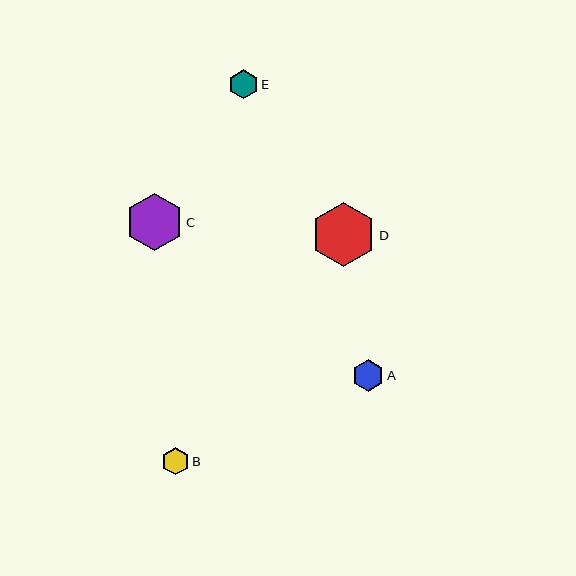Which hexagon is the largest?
Hexagon D is the largest with a size of approximately 64 pixels.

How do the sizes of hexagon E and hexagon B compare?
Hexagon E and hexagon B are approximately the same size.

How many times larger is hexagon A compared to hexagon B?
Hexagon A is approximately 1.2 times the size of hexagon B.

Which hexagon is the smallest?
Hexagon B is the smallest with a size of approximately 27 pixels.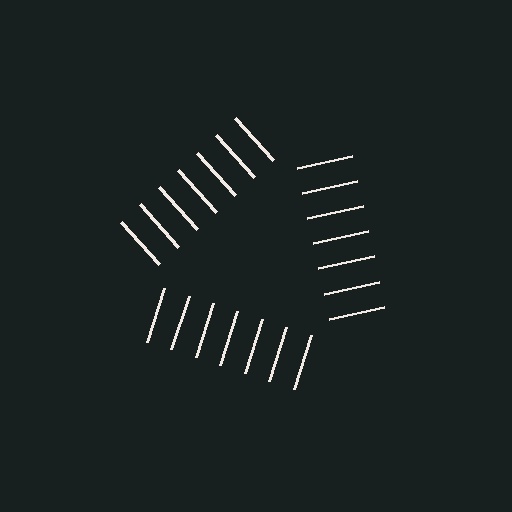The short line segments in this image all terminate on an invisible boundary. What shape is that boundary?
An illusory triangle — the line segments terminate on its edges but no continuous stroke is drawn.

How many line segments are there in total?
21 — 7 along each of the 3 edges.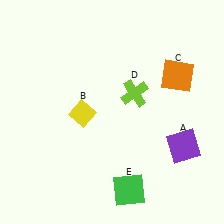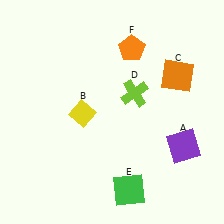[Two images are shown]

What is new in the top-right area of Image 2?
An orange pentagon (F) was added in the top-right area of Image 2.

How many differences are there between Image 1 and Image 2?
There is 1 difference between the two images.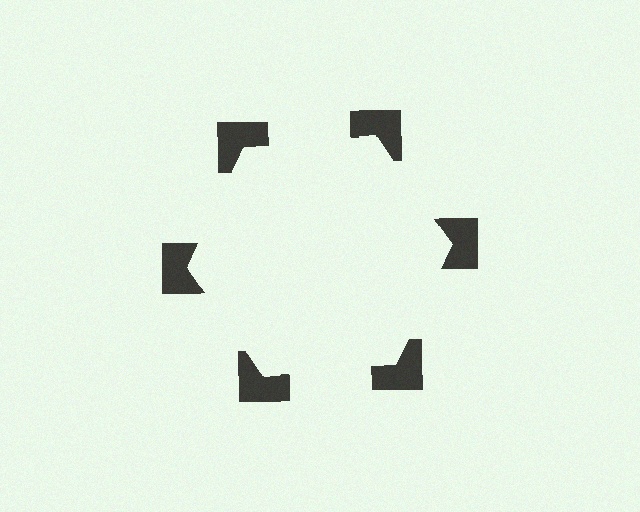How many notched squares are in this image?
There are 6 — one at each vertex of the illusory hexagon.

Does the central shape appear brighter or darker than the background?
It typically appears slightly brighter than the background, even though no actual brightness change is drawn.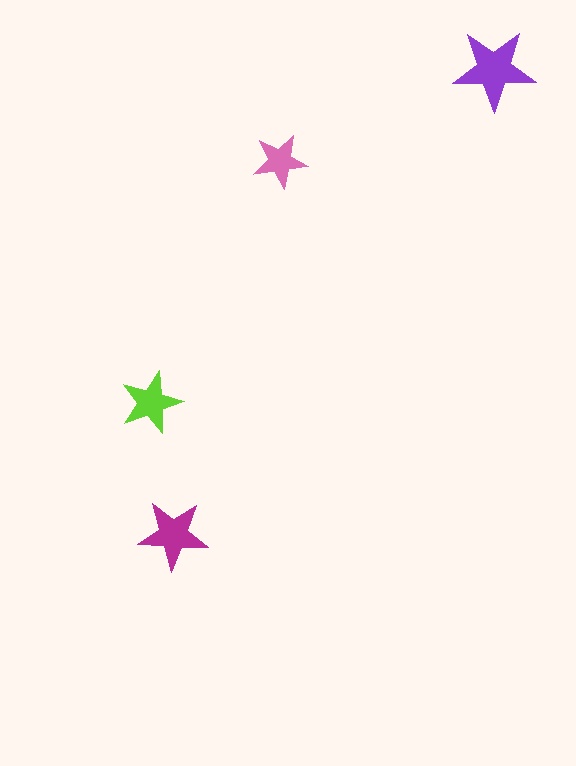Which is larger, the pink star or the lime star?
The lime one.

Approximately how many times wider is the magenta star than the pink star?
About 1.5 times wider.